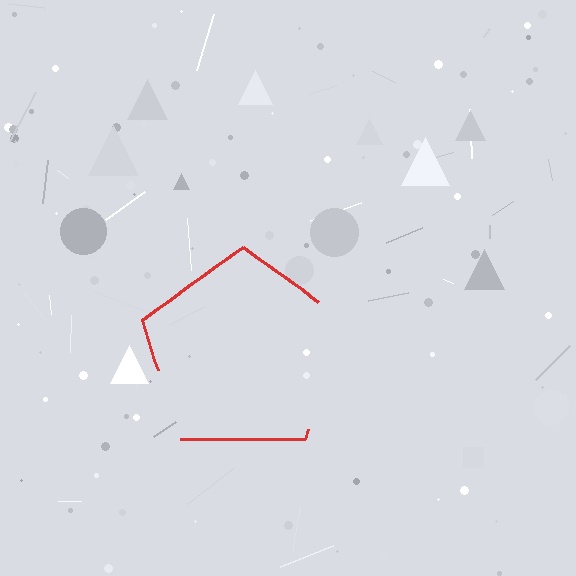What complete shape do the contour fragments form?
The contour fragments form a pentagon.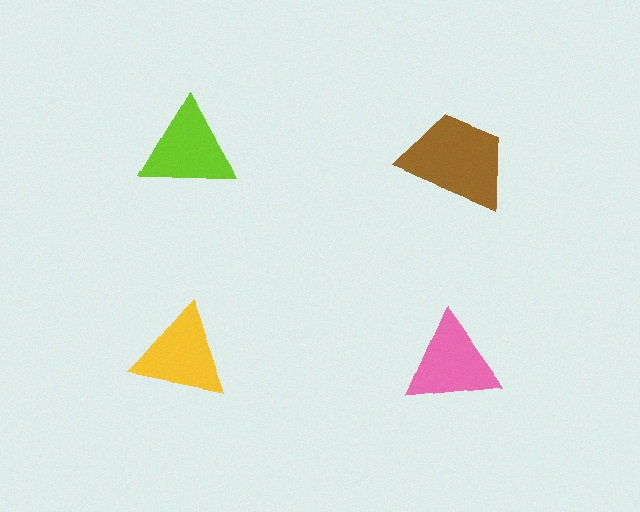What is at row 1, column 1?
A lime triangle.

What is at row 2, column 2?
A pink triangle.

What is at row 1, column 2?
A brown trapezoid.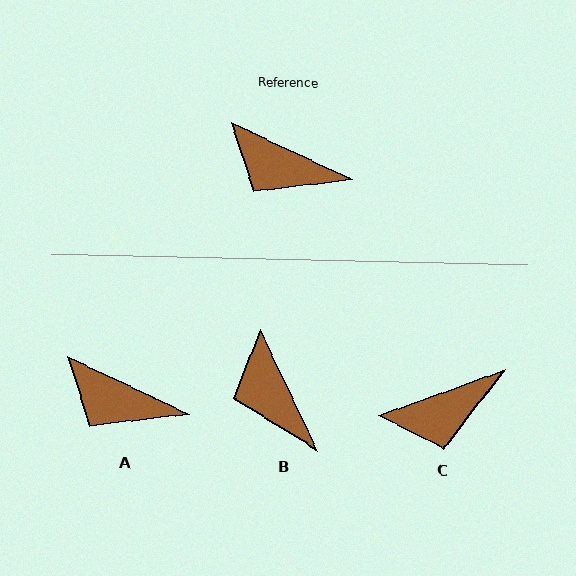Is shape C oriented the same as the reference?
No, it is off by about 46 degrees.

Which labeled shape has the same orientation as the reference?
A.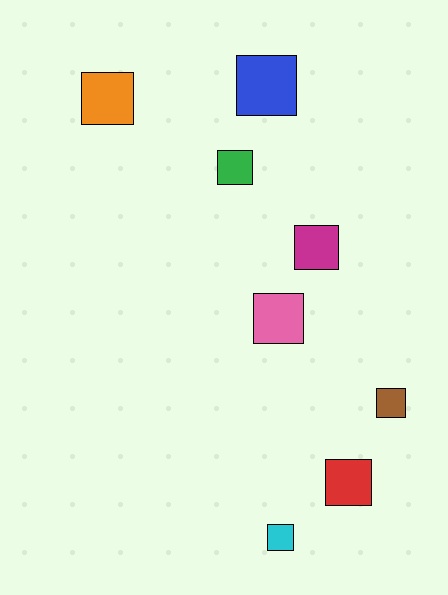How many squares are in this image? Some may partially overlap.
There are 8 squares.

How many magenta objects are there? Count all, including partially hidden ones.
There is 1 magenta object.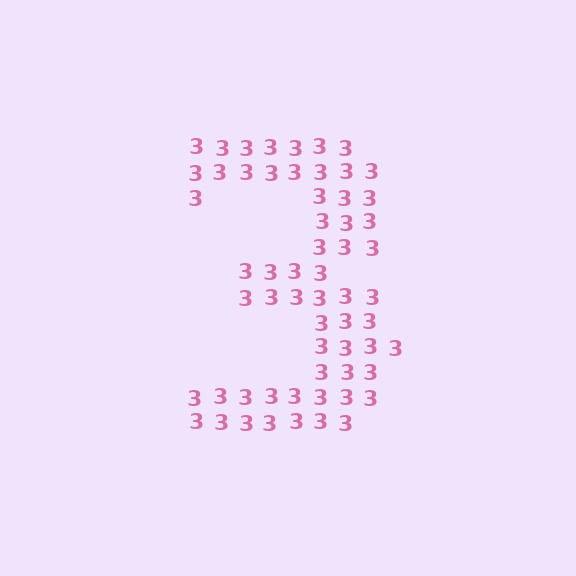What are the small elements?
The small elements are digit 3's.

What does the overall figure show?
The overall figure shows the digit 3.